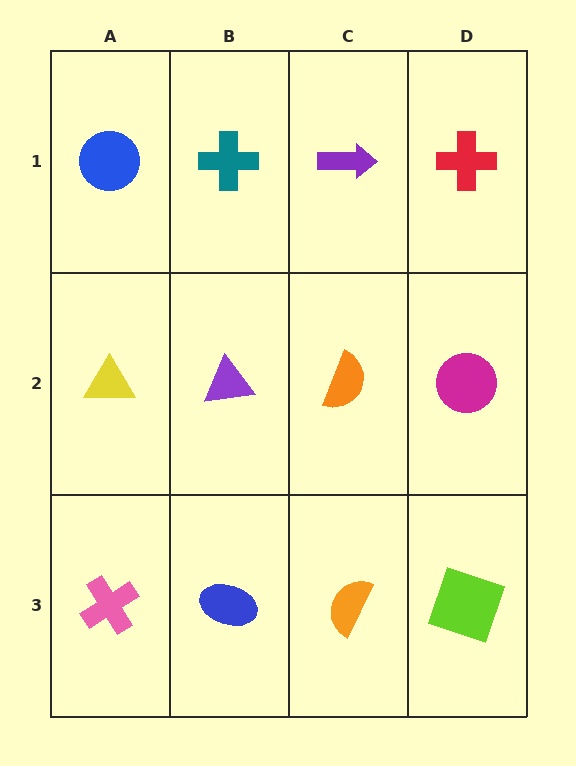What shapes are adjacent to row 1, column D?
A magenta circle (row 2, column D), a purple arrow (row 1, column C).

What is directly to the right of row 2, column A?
A purple triangle.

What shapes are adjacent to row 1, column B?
A purple triangle (row 2, column B), a blue circle (row 1, column A), a purple arrow (row 1, column C).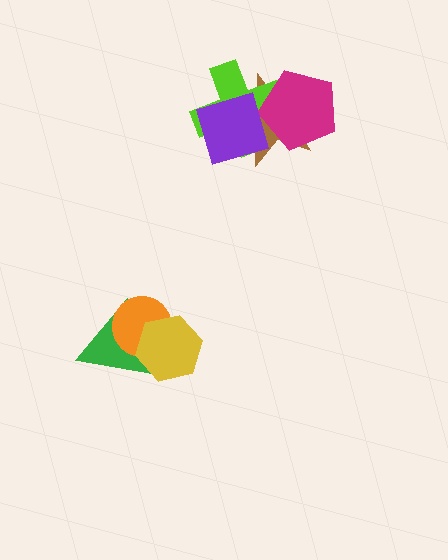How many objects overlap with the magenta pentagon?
3 objects overlap with the magenta pentagon.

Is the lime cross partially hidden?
Yes, it is partially covered by another shape.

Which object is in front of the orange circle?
The yellow hexagon is in front of the orange circle.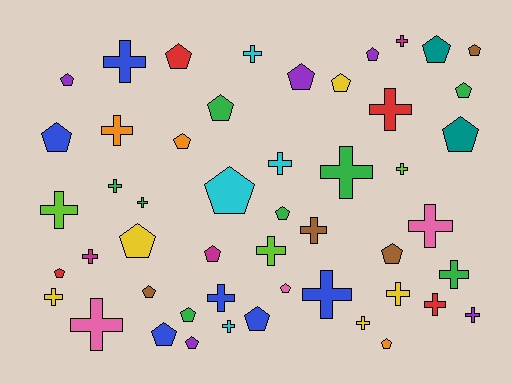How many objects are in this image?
There are 50 objects.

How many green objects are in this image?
There are 8 green objects.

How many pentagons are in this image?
There are 25 pentagons.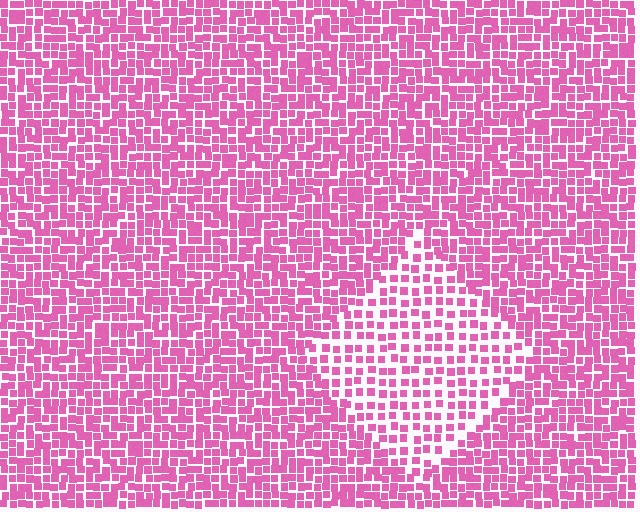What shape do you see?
I see a diamond.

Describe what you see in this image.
The image contains small pink elements arranged at two different densities. A diamond-shaped region is visible where the elements are less densely packed than the surrounding area.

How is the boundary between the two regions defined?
The boundary is defined by a change in element density (approximately 1.8x ratio). All elements are the same color, size, and shape.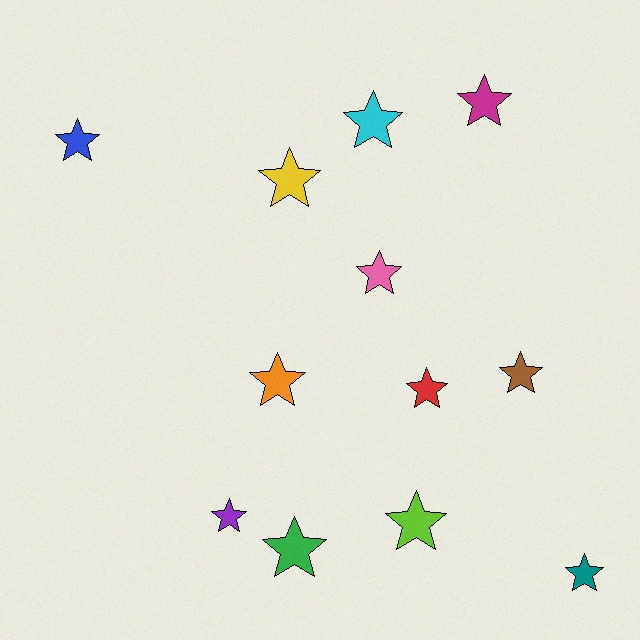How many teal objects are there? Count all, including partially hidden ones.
There is 1 teal object.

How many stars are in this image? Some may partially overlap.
There are 12 stars.